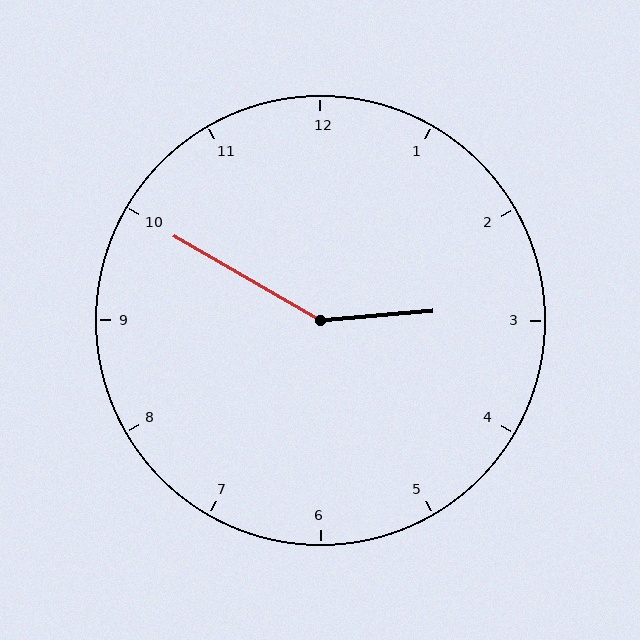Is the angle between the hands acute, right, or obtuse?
It is obtuse.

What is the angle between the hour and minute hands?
Approximately 145 degrees.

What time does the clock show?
2:50.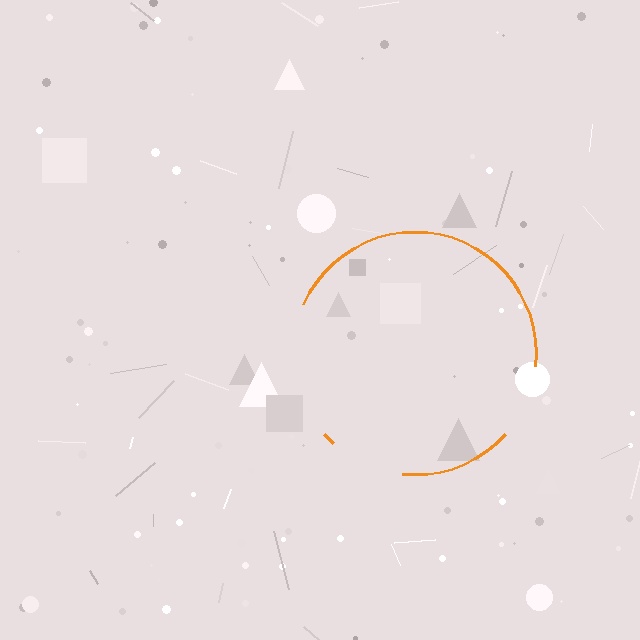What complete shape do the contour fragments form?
The contour fragments form a circle.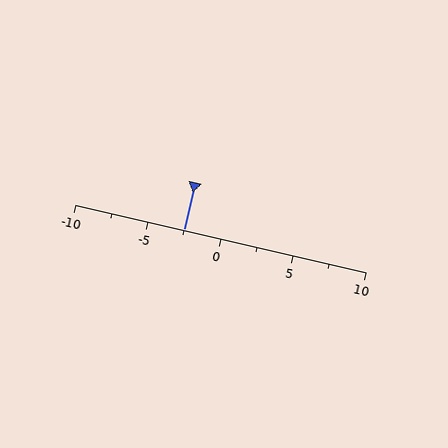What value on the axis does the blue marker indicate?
The marker indicates approximately -2.5.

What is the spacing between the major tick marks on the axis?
The major ticks are spaced 5 apart.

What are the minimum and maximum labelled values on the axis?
The axis runs from -10 to 10.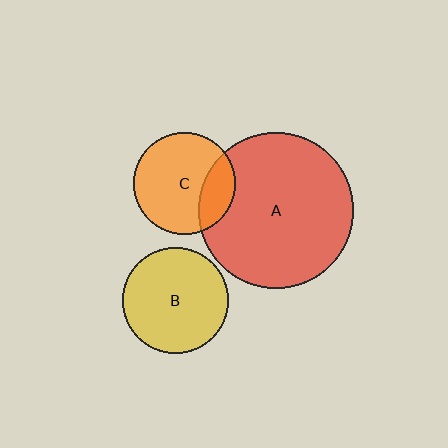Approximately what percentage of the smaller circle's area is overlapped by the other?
Approximately 25%.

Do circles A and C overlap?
Yes.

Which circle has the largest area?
Circle A (red).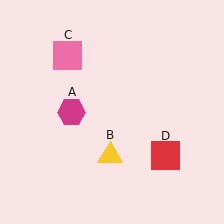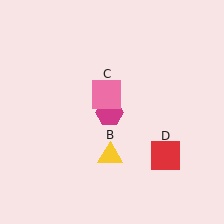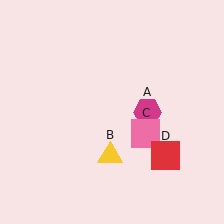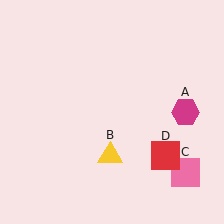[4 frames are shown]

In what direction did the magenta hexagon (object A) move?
The magenta hexagon (object A) moved right.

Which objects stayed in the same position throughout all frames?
Yellow triangle (object B) and red square (object D) remained stationary.